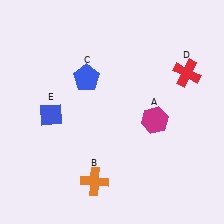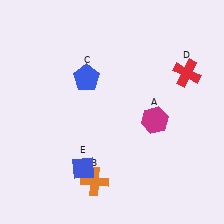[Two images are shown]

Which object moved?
The blue diamond (E) moved down.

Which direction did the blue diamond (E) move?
The blue diamond (E) moved down.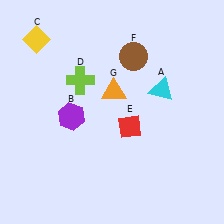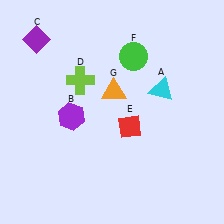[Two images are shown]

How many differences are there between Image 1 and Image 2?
There are 2 differences between the two images.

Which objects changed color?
C changed from yellow to purple. F changed from brown to green.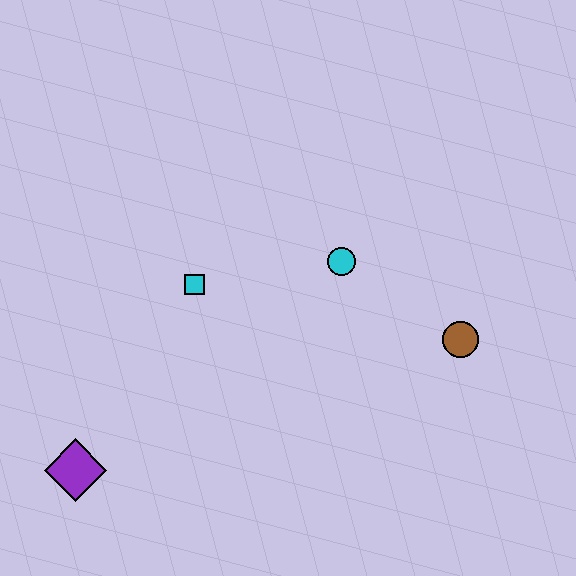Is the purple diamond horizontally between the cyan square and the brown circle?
No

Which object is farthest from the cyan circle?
The purple diamond is farthest from the cyan circle.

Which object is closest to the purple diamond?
The cyan square is closest to the purple diamond.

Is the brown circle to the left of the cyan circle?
No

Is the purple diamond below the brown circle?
Yes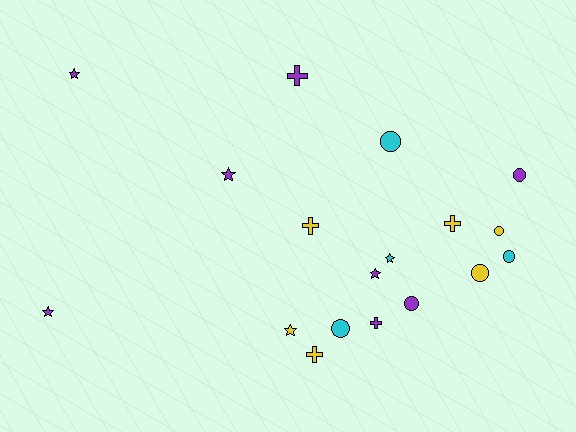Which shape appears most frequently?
Circle, with 7 objects.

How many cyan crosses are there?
There are no cyan crosses.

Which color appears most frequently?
Purple, with 8 objects.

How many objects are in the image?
There are 18 objects.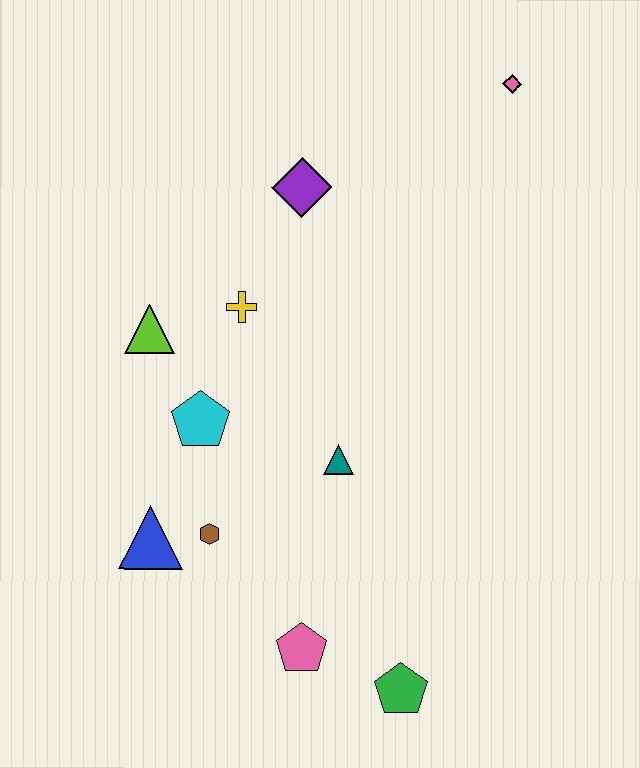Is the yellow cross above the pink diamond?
No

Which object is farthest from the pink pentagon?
The pink diamond is farthest from the pink pentagon.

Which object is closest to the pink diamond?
The purple diamond is closest to the pink diamond.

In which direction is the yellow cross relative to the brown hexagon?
The yellow cross is above the brown hexagon.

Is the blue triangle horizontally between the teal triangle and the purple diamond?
No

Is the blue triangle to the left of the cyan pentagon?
Yes